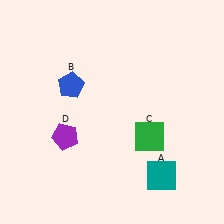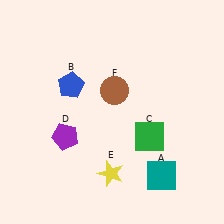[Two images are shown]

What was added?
A yellow star (E), a brown circle (F) were added in Image 2.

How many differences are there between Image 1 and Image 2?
There are 2 differences between the two images.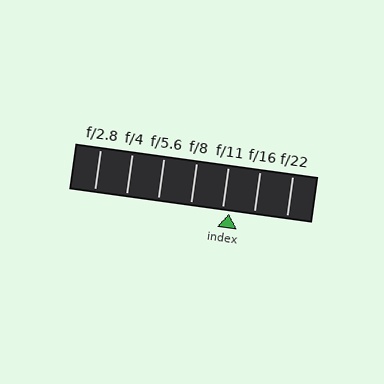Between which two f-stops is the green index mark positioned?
The index mark is between f/11 and f/16.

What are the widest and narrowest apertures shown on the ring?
The widest aperture shown is f/2.8 and the narrowest is f/22.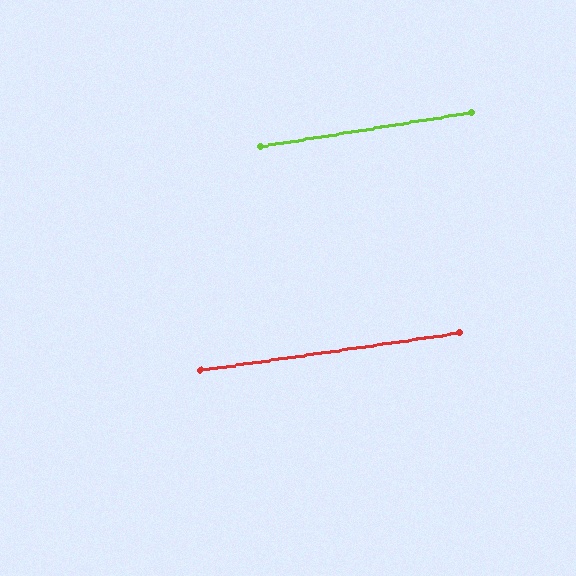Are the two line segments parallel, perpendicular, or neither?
Parallel — their directions differ by only 0.9°.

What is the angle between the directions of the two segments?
Approximately 1 degree.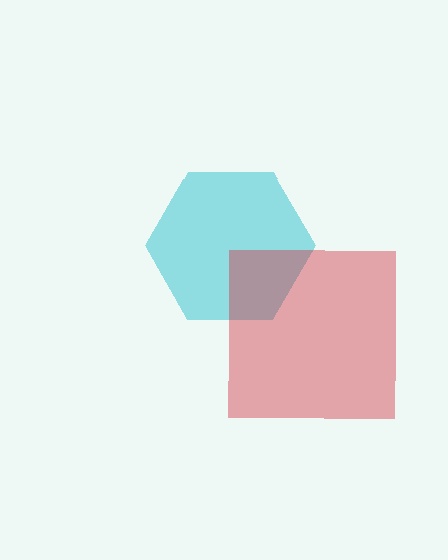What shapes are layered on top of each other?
The layered shapes are: a cyan hexagon, a red square.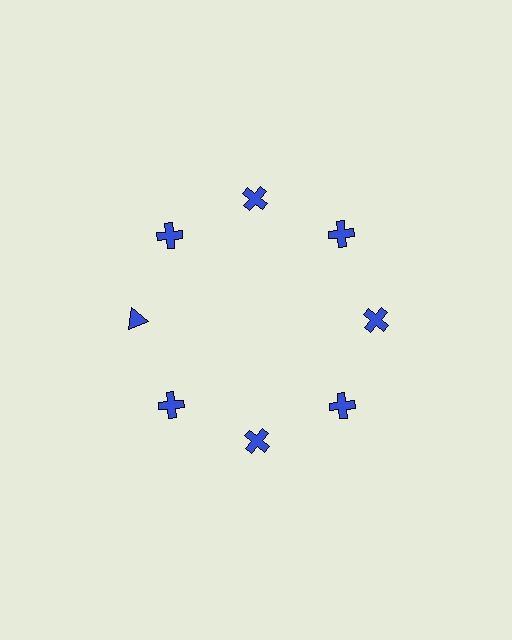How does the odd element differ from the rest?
It has a different shape: triangle instead of cross.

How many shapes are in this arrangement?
There are 8 shapes arranged in a ring pattern.